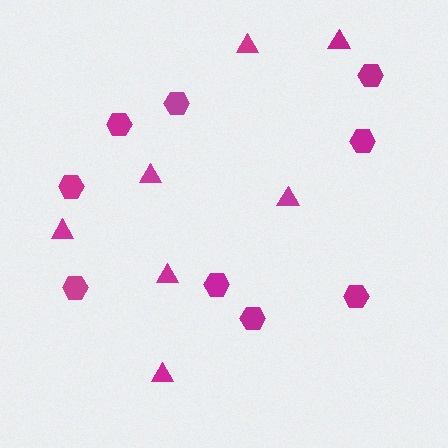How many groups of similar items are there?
There are 2 groups: one group of hexagons (9) and one group of triangles (7).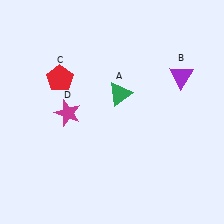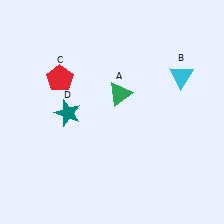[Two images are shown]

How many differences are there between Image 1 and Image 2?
There are 2 differences between the two images.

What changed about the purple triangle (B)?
In Image 1, B is purple. In Image 2, it changed to cyan.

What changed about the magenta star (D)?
In Image 1, D is magenta. In Image 2, it changed to teal.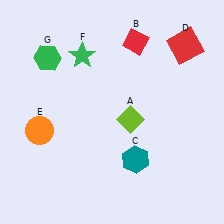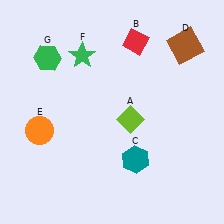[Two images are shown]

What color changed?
The square (D) changed from red in Image 1 to brown in Image 2.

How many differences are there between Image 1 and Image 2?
There is 1 difference between the two images.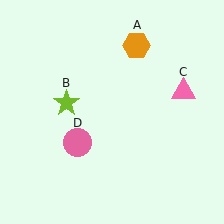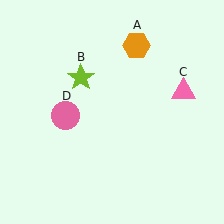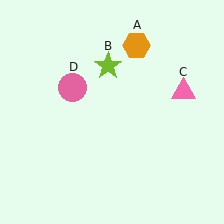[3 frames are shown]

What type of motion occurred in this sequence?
The lime star (object B), pink circle (object D) rotated clockwise around the center of the scene.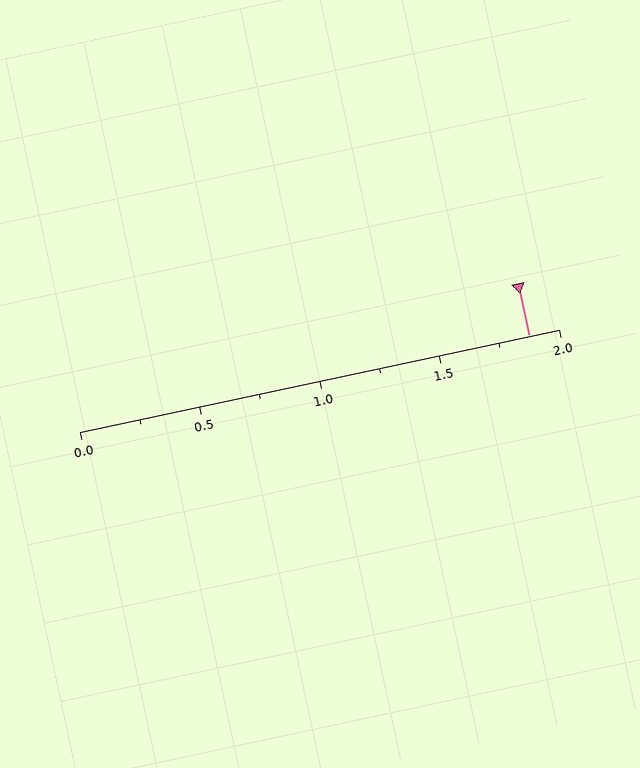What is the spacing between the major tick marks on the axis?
The major ticks are spaced 0.5 apart.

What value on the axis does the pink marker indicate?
The marker indicates approximately 1.88.